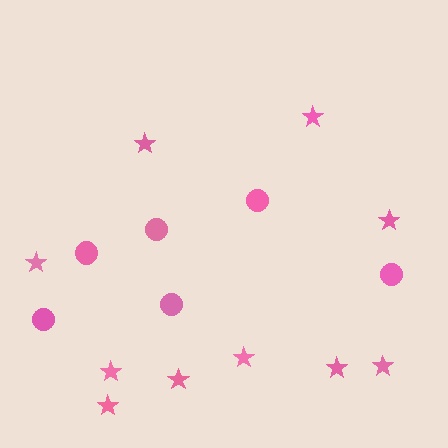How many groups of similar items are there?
There are 2 groups: one group of stars (10) and one group of circles (6).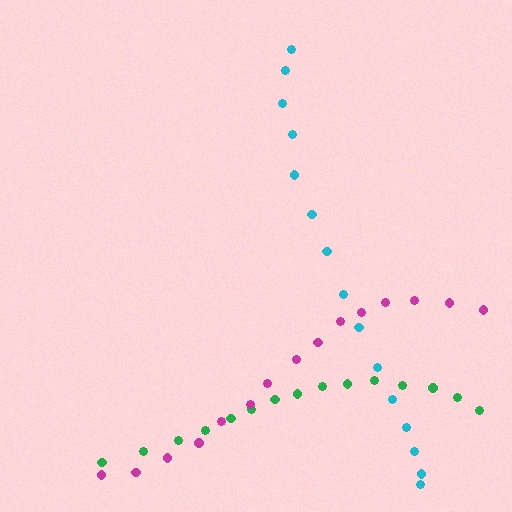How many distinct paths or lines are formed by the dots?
There are 3 distinct paths.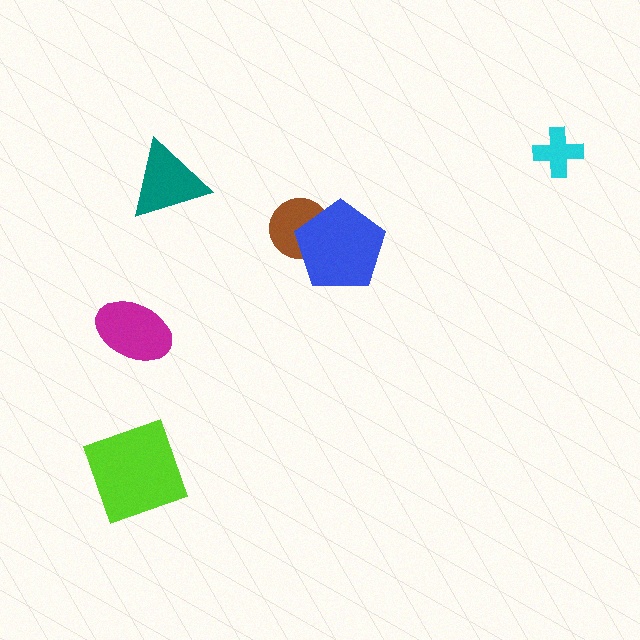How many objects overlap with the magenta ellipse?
0 objects overlap with the magenta ellipse.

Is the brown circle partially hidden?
Yes, it is partially covered by another shape.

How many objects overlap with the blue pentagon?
1 object overlaps with the blue pentagon.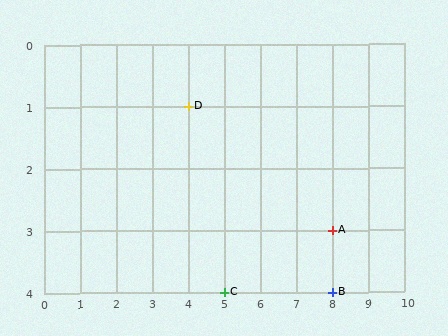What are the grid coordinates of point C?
Point C is at grid coordinates (5, 4).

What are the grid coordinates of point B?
Point B is at grid coordinates (8, 4).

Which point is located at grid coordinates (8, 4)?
Point B is at (8, 4).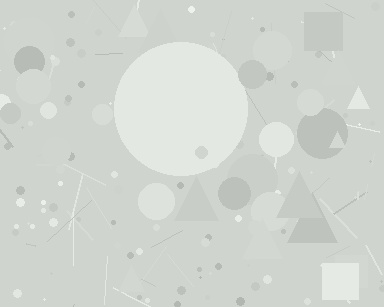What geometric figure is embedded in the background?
A circle is embedded in the background.